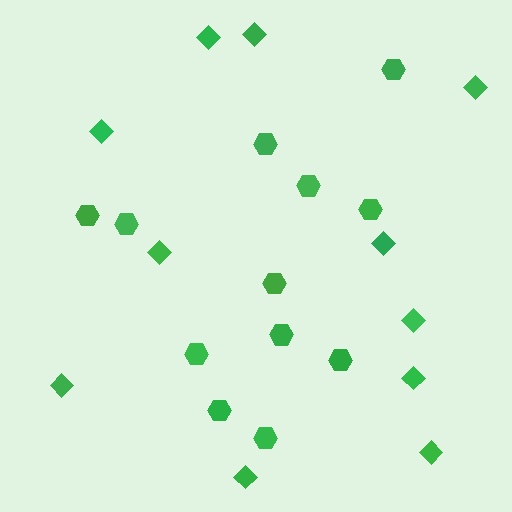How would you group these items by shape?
There are 2 groups: one group of diamonds (11) and one group of hexagons (12).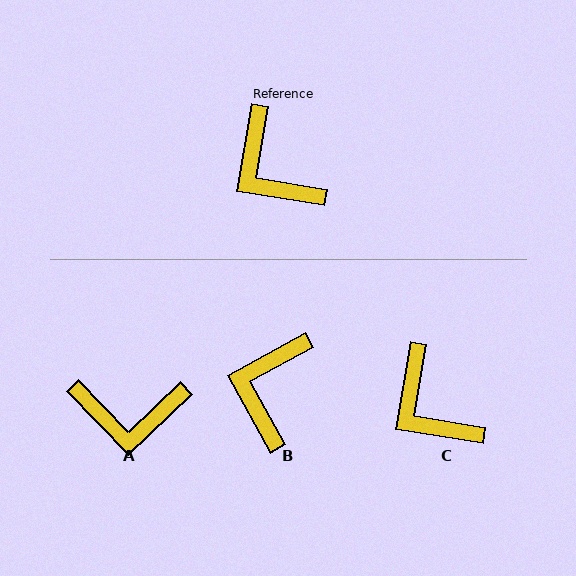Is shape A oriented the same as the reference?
No, it is off by about 53 degrees.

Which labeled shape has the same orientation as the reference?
C.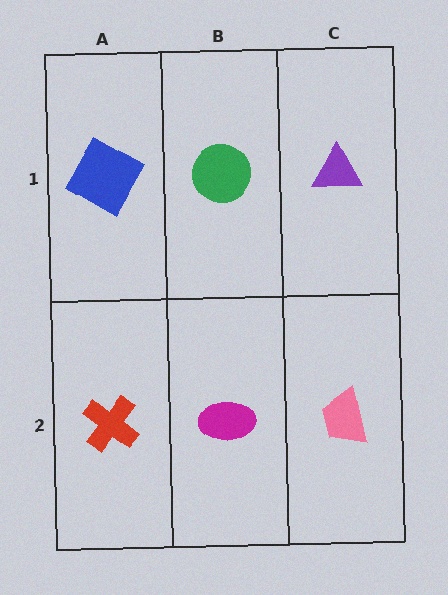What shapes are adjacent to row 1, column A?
A red cross (row 2, column A), a green circle (row 1, column B).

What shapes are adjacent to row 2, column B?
A green circle (row 1, column B), a red cross (row 2, column A), a pink trapezoid (row 2, column C).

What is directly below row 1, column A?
A red cross.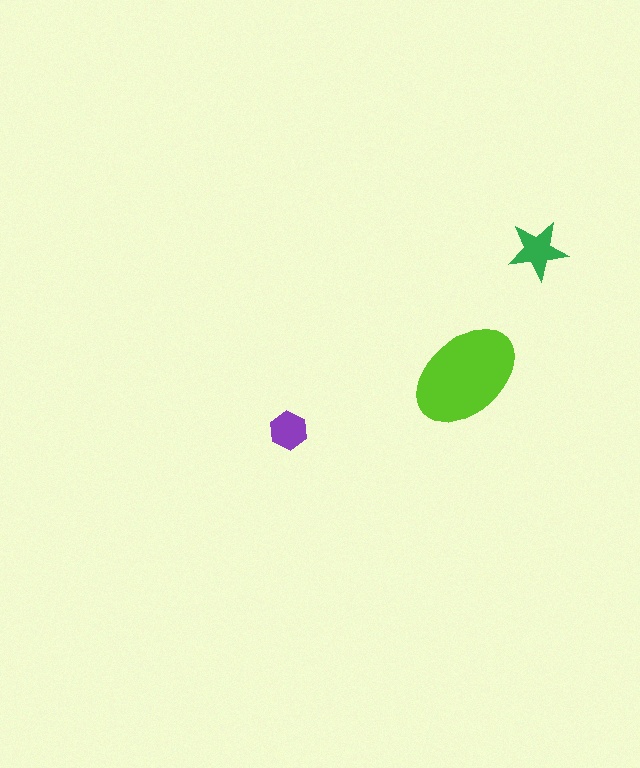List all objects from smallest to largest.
The purple hexagon, the green star, the lime ellipse.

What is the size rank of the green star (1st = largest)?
2nd.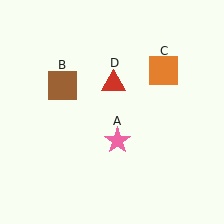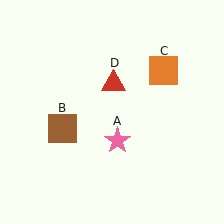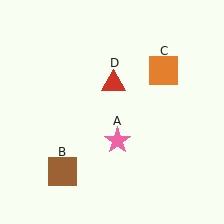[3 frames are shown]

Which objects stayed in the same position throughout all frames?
Pink star (object A) and orange square (object C) and red triangle (object D) remained stationary.